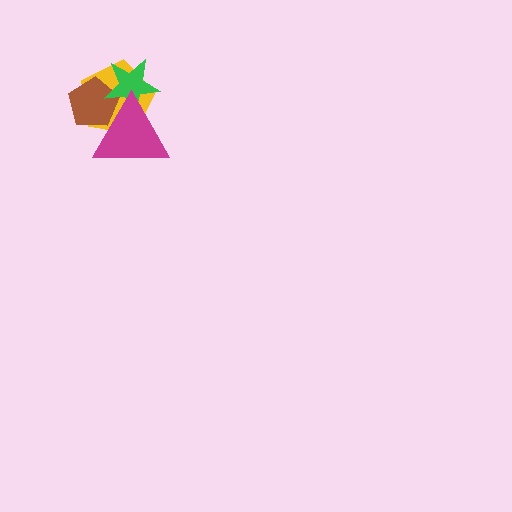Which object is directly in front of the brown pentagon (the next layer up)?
The green star is directly in front of the brown pentagon.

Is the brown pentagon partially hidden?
Yes, it is partially covered by another shape.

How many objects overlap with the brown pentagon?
3 objects overlap with the brown pentagon.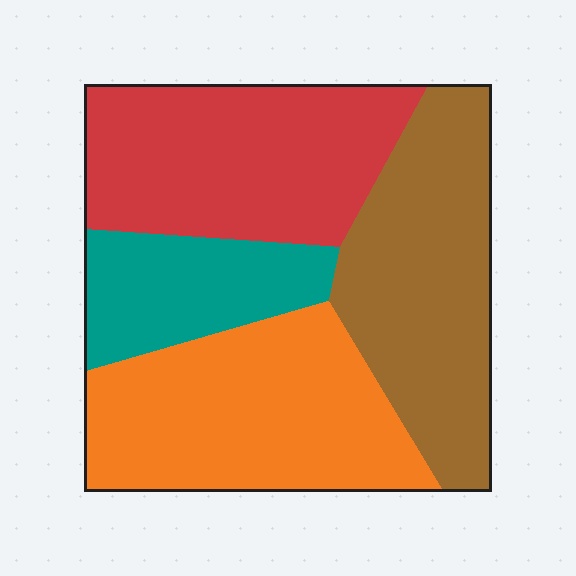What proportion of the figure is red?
Red covers 28% of the figure.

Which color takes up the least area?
Teal, at roughly 15%.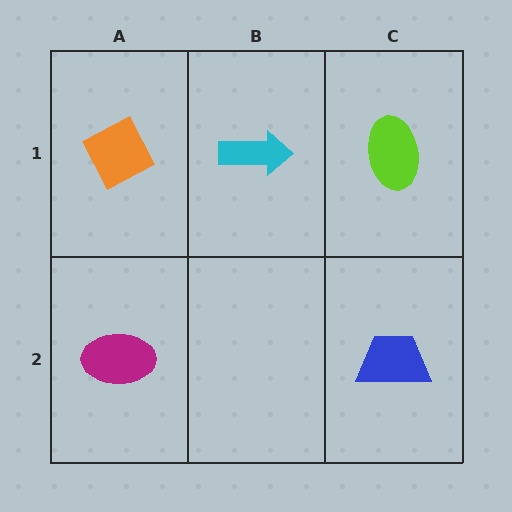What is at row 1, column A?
An orange diamond.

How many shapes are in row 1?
3 shapes.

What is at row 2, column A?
A magenta ellipse.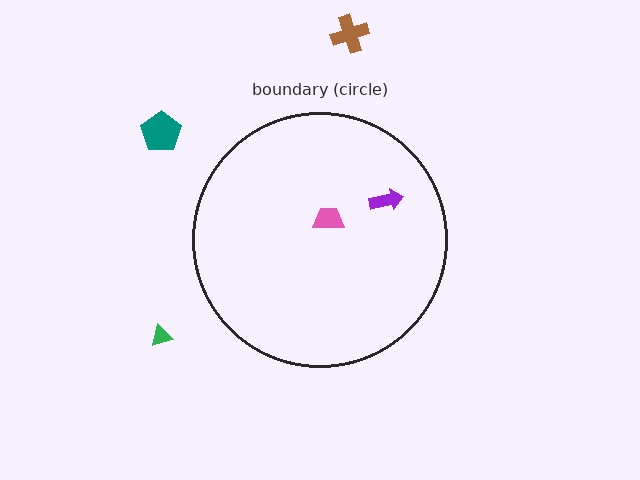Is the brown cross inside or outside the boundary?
Outside.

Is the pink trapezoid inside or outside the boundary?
Inside.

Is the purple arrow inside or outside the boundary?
Inside.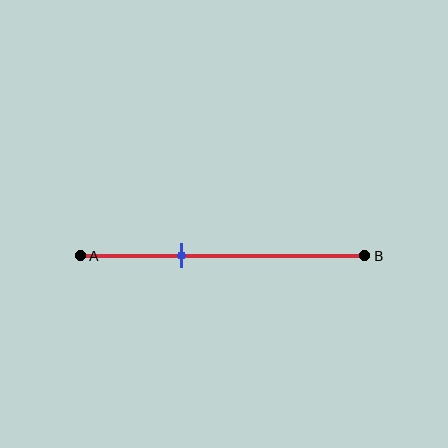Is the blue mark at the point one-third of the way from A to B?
Yes, the mark is approximately at the one-third point.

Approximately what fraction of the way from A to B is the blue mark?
The blue mark is approximately 35% of the way from A to B.